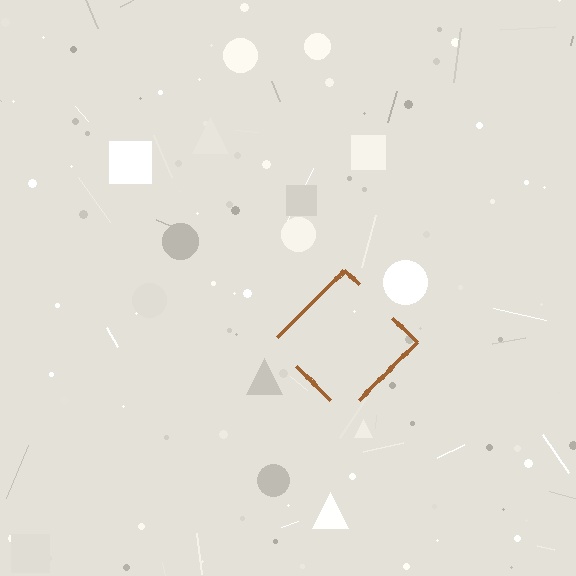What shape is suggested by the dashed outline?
The dashed outline suggests a diamond.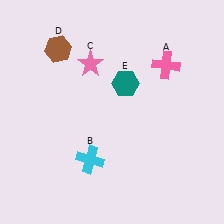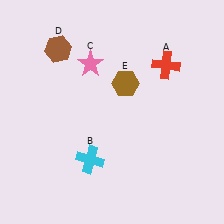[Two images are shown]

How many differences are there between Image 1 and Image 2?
There are 2 differences between the two images.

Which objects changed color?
A changed from pink to red. E changed from teal to brown.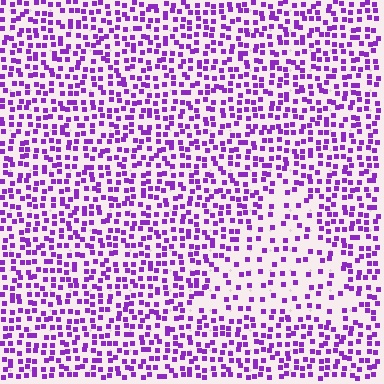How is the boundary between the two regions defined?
The boundary is defined by a change in element density (approximately 2.1x ratio). All elements are the same color, size, and shape.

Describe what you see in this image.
The image contains small purple elements arranged at two different densities. A triangle-shaped region is visible where the elements are less densely packed than the surrounding area.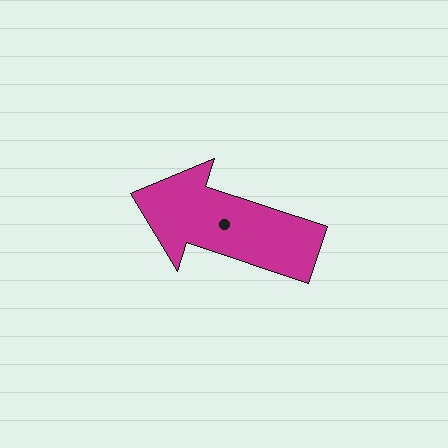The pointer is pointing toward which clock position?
Roughly 10 o'clock.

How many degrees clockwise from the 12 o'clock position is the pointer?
Approximately 288 degrees.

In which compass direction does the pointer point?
West.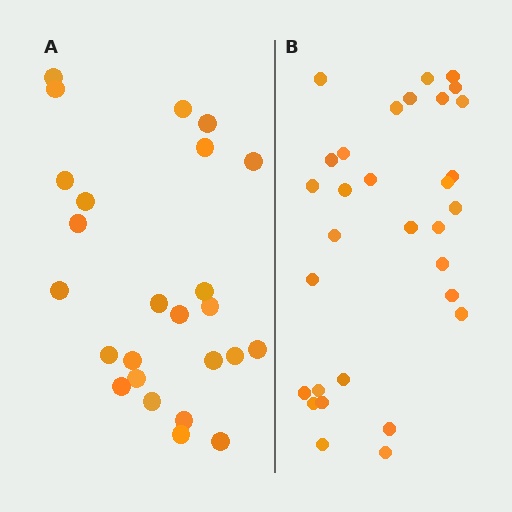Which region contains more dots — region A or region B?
Region B (the right region) has more dots.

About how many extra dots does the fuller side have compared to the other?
Region B has about 6 more dots than region A.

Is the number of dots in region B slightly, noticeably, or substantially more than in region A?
Region B has only slightly more — the two regions are fairly close. The ratio is roughly 1.2 to 1.